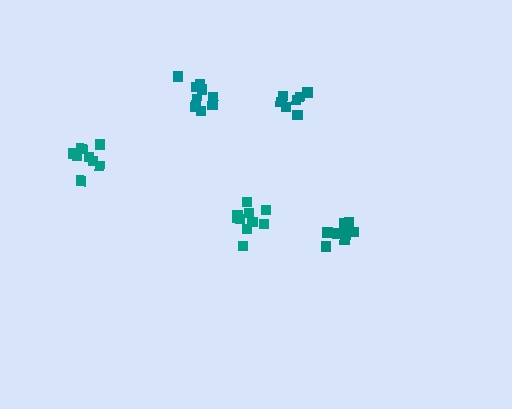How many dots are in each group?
Group 1: 9 dots, Group 2: 7 dots, Group 3: 11 dots, Group 4: 10 dots, Group 5: 9 dots (46 total).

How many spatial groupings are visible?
There are 5 spatial groupings.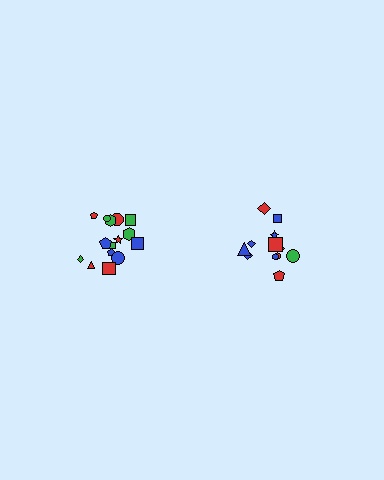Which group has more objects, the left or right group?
The left group.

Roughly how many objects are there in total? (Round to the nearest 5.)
Roughly 25 objects in total.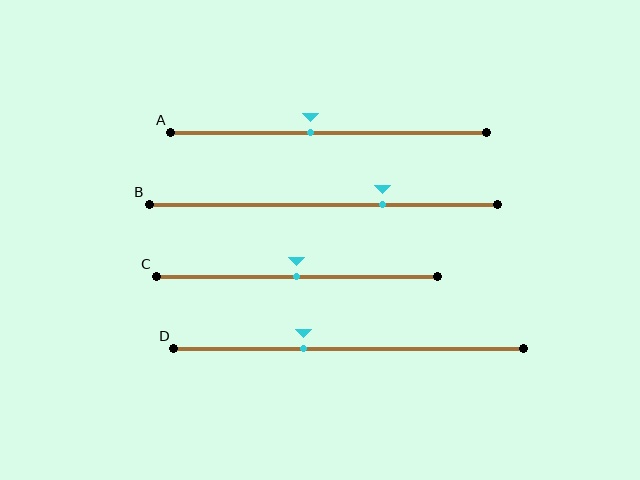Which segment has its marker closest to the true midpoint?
Segment C has its marker closest to the true midpoint.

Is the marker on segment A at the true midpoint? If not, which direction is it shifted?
No, the marker on segment A is shifted to the left by about 6% of the segment length.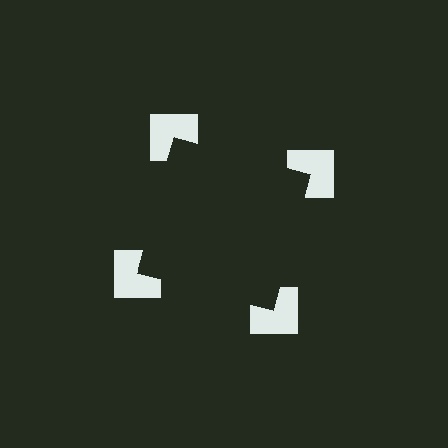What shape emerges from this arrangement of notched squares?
An illusory square — its edges are inferred from the aligned wedge cuts in the notched squares, not physically drawn.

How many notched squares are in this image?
There are 4 — one at each vertex of the illusory square.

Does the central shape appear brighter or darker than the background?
It typically appears slightly darker than the background, even though no actual brightness change is drawn.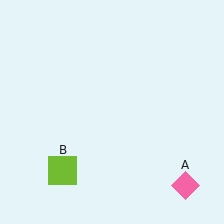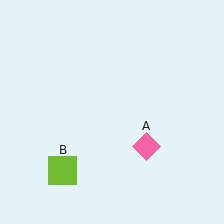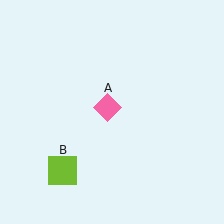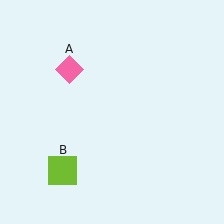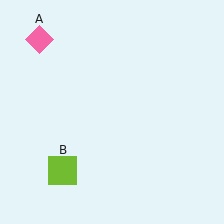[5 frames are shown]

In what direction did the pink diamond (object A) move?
The pink diamond (object A) moved up and to the left.